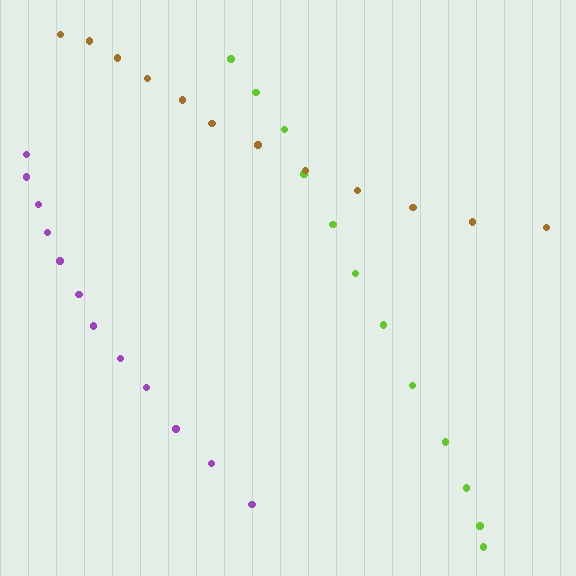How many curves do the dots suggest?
There are 3 distinct paths.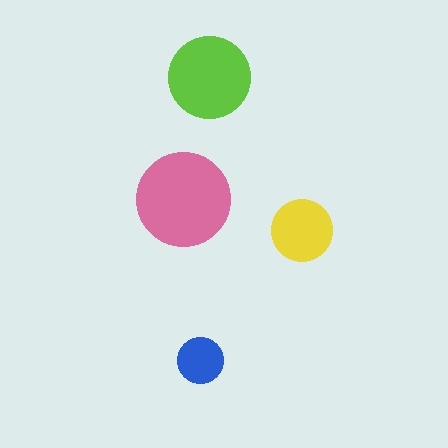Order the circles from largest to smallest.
the pink one, the lime one, the yellow one, the blue one.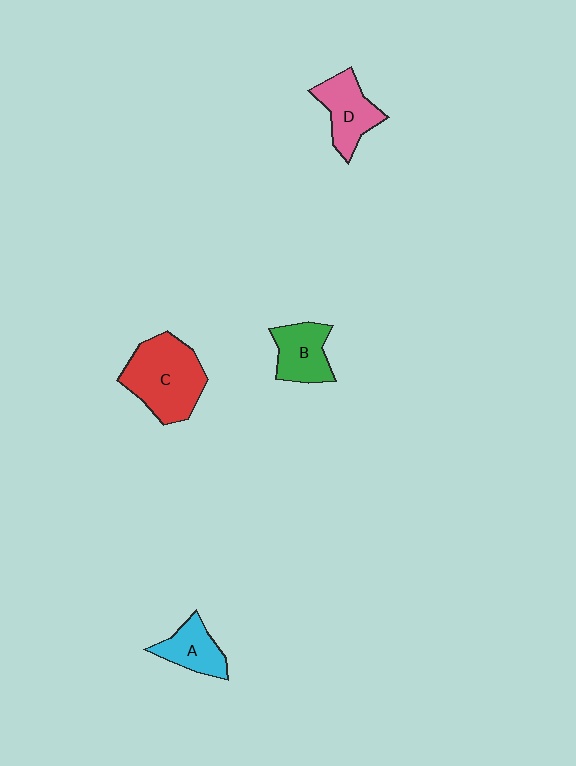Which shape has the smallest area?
Shape A (cyan).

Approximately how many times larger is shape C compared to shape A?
Approximately 1.9 times.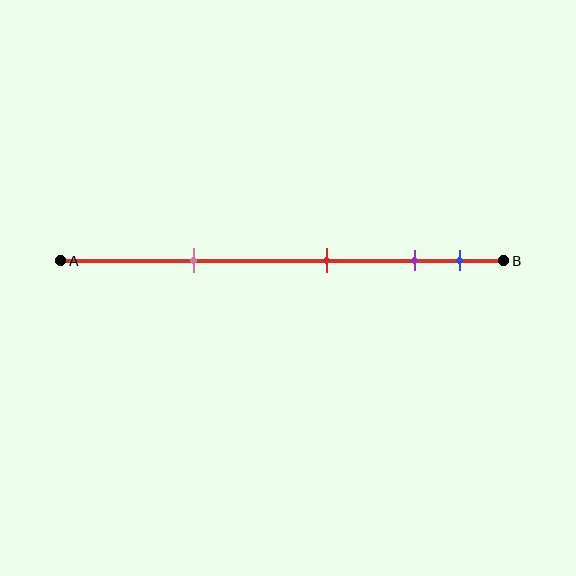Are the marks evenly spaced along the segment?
No, the marks are not evenly spaced.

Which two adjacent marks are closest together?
The purple and blue marks are the closest adjacent pair.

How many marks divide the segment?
There are 4 marks dividing the segment.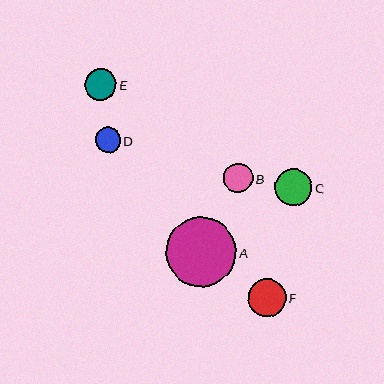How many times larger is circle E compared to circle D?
Circle E is approximately 1.3 times the size of circle D.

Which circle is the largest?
Circle A is the largest with a size of approximately 71 pixels.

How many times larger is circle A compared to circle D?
Circle A is approximately 2.8 times the size of circle D.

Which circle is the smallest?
Circle D is the smallest with a size of approximately 25 pixels.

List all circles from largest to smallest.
From largest to smallest: A, F, C, E, B, D.